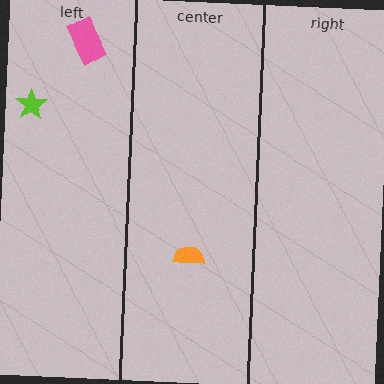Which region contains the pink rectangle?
The left region.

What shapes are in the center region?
The orange semicircle.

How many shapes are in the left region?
2.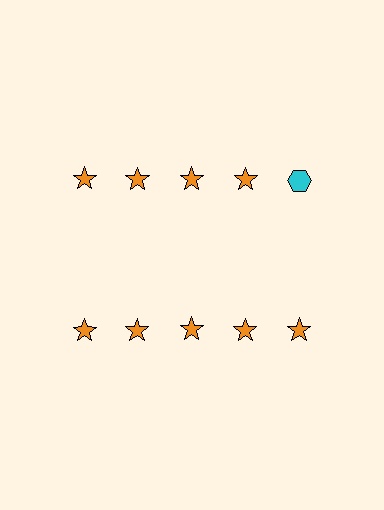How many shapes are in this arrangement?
There are 10 shapes arranged in a grid pattern.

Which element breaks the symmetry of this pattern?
The cyan hexagon in the top row, rightmost column breaks the symmetry. All other shapes are orange stars.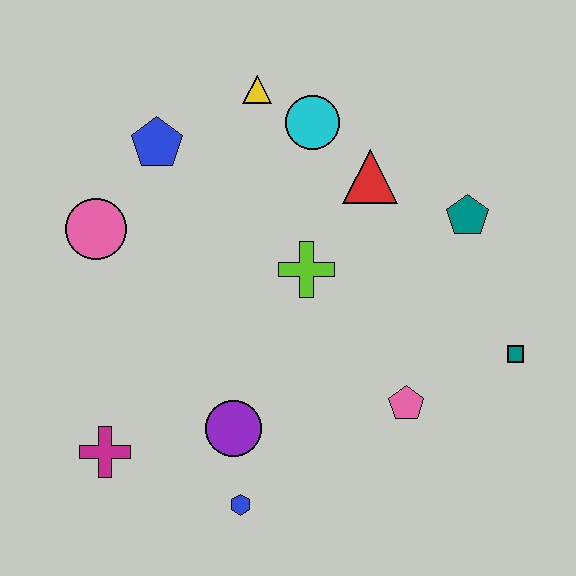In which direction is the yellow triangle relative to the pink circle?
The yellow triangle is to the right of the pink circle.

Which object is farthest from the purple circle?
The yellow triangle is farthest from the purple circle.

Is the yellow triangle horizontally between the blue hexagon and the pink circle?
No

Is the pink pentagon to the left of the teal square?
Yes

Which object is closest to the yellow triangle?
The cyan circle is closest to the yellow triangle.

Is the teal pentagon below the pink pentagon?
No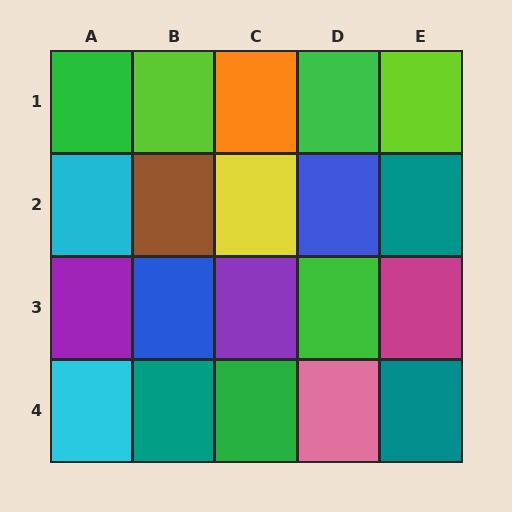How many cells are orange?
1 cell is orange.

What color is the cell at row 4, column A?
Cyan.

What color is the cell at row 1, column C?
Orange.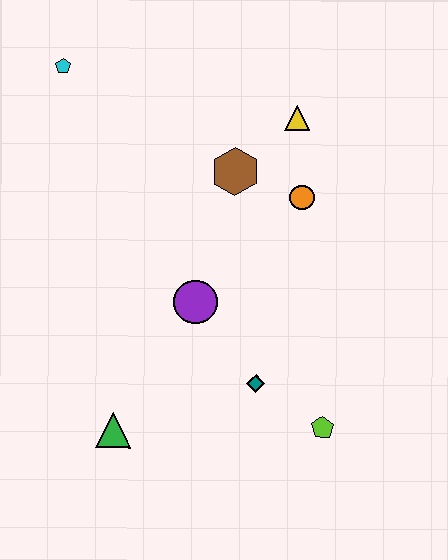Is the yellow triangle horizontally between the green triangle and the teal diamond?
No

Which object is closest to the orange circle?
The brown hexagon is closest to the orange circle.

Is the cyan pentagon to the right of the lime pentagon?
No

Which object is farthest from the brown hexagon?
The green triangle is farthest from the brown hexagon.